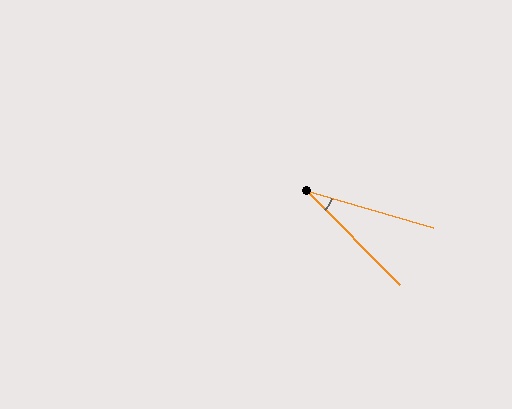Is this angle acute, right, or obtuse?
It is acute.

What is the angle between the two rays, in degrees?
Approximately 29 degrees.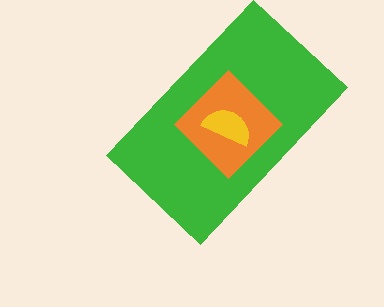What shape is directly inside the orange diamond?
The yellow semicircle.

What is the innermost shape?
The yellow semicircle.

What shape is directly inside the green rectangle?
The orange diamond.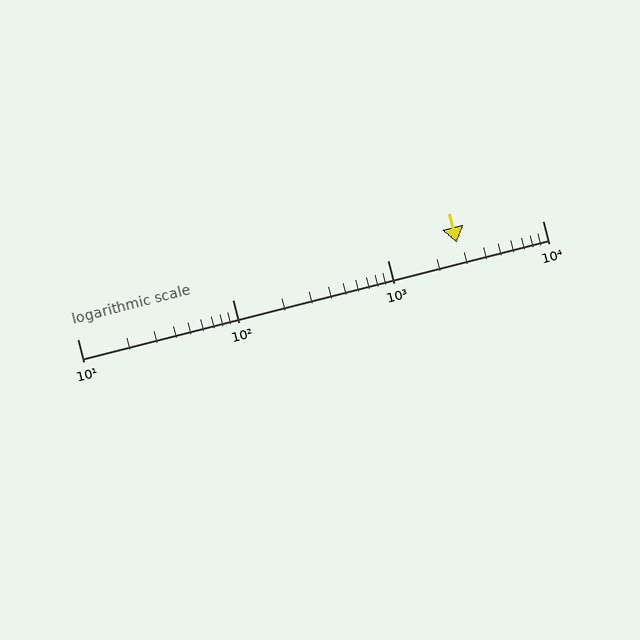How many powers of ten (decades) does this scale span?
The scale spans 3 decades, from 10 to 10000.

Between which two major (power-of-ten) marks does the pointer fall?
The pointer is between 1000 and 10000.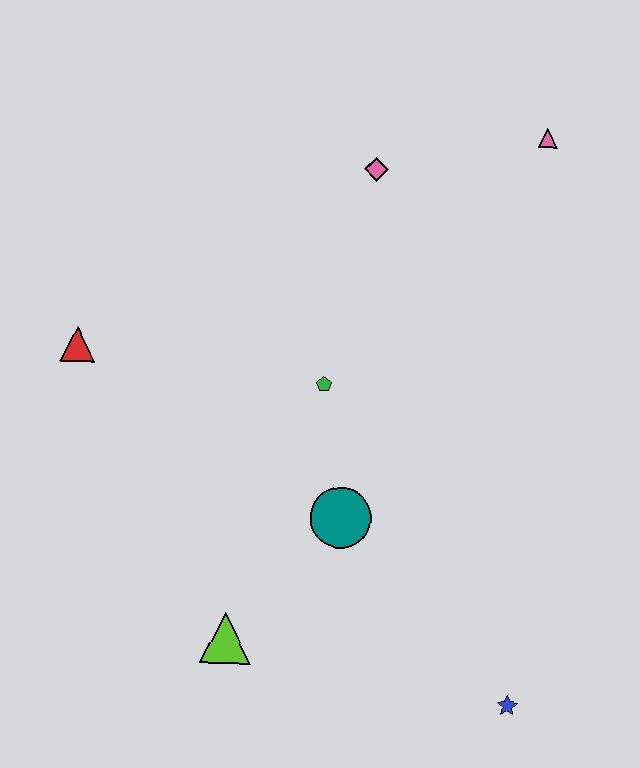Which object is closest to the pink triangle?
The pink diamond is closest to the pink triangle.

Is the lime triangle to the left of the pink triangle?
Yes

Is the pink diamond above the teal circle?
Yes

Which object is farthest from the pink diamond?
The blue star is farthest from the pink diamond.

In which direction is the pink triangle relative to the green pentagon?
The pink triangle is above the green pentagon.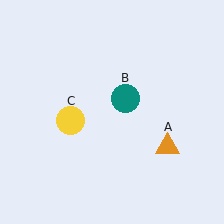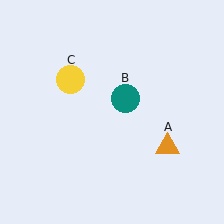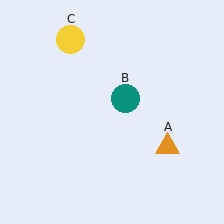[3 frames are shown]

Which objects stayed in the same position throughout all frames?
Orange triangle (object A) and teal circle (object B) remained stationary.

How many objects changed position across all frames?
1 object changed position: yellow circle (object C).